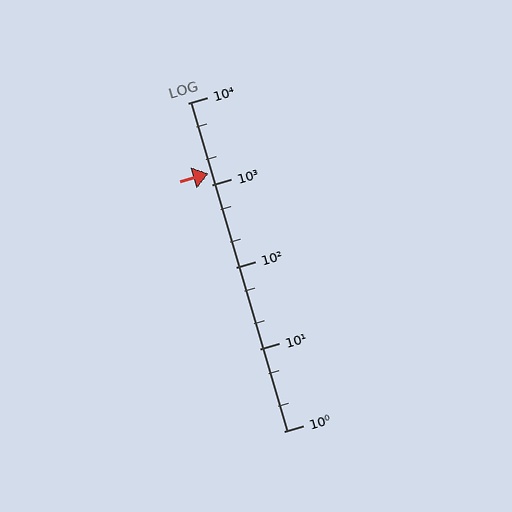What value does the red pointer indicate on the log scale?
The pointer indicates approximately 1400.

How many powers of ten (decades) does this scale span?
The scale spans 4 decades, from 1 to 10000.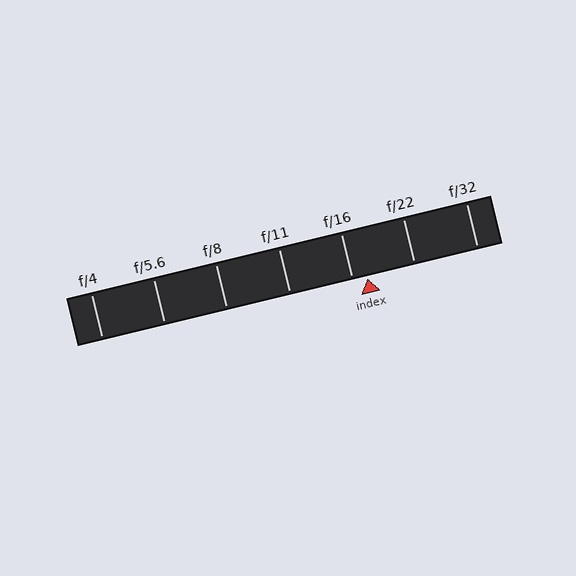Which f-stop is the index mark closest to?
The index mark is closest to f/16.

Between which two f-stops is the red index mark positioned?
The index mark is between f/16 and f/22.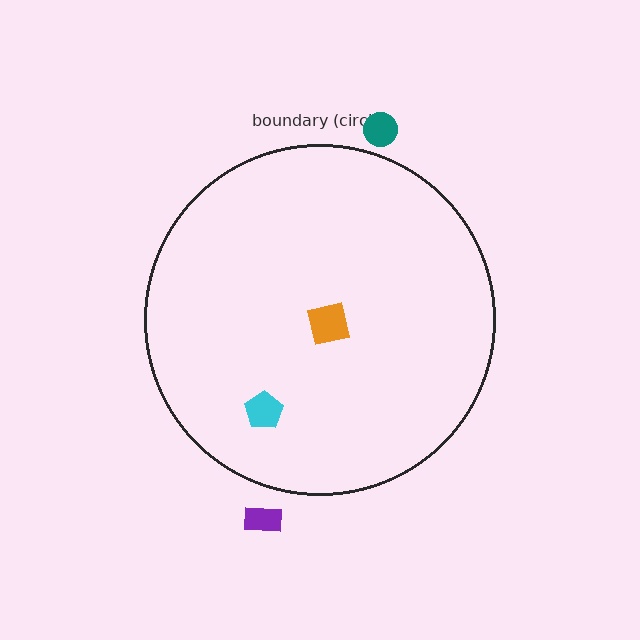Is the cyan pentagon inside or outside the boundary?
Inside.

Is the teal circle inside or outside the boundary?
Outside.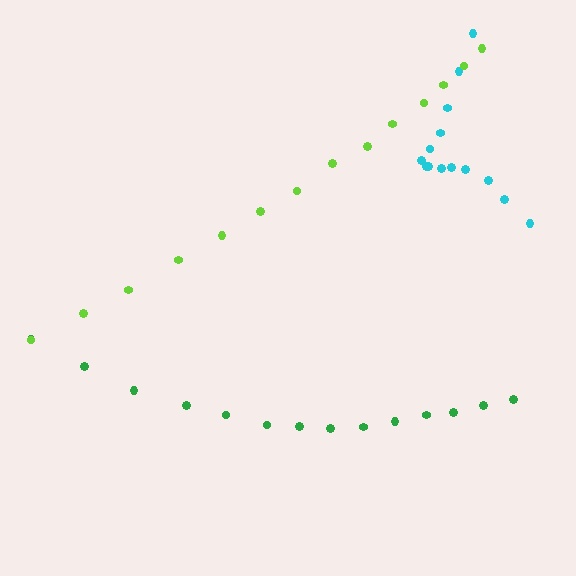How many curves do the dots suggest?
There are 3 distinct paths.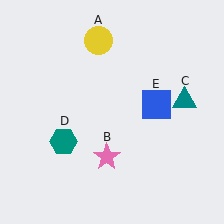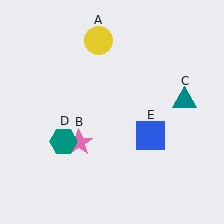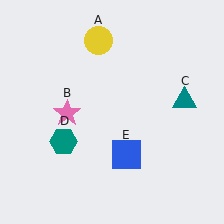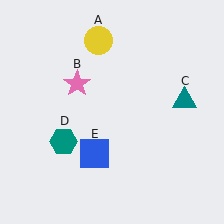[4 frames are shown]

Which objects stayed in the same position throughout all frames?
Yellow circle (object A) and teal triangle (object C) and teal hexagon (object D) remained stationary.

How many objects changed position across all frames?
2 objects changed position: pink star (object B), blue square (object E).